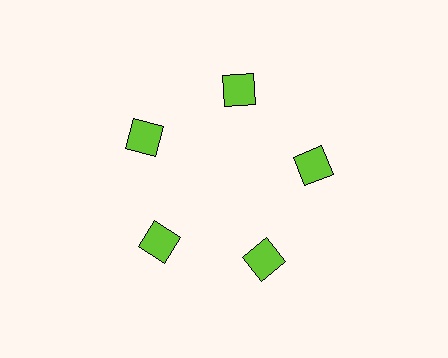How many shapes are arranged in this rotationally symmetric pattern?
There are 5 shapes, arranged in 5 groups of 1.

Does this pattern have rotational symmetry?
Yes, this pattern has 5-fold rotational symmetry. It looks the same after rotating 72 degrees around the center.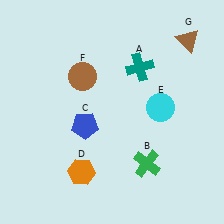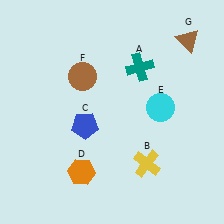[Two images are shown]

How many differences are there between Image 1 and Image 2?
There is 1 difference between the two images.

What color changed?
The cross (B) changed from green in Image 1 to yellow in Image 2.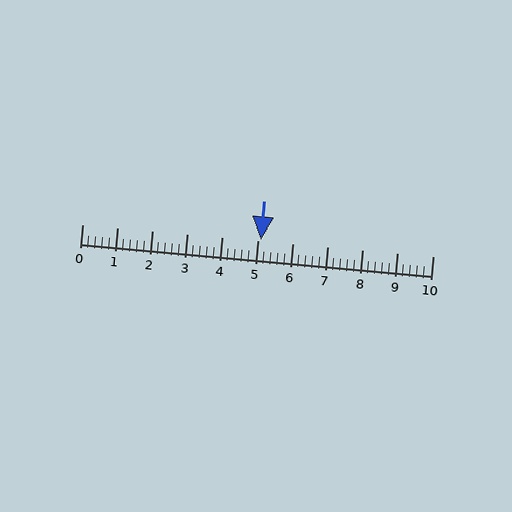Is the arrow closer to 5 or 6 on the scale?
The arrow is closer to 5.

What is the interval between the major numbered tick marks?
The major tick marks are spaced 1 units apart.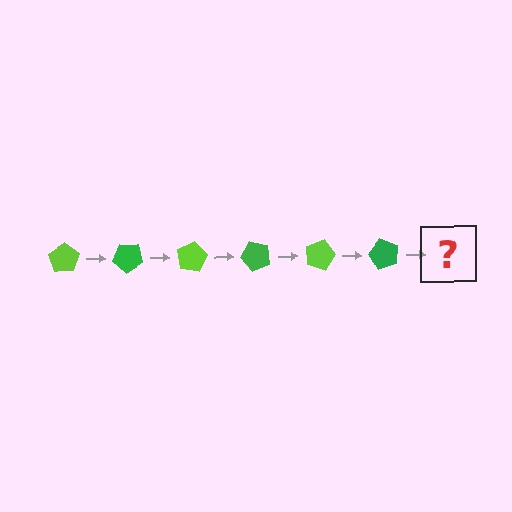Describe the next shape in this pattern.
It should be a lime pentagon, rotated 240 degrees from the start.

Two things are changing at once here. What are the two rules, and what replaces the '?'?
The two rules are that it rotates 40 degrees each step and the color cycles through lime and green. The '?' should be a lime pentagon, rotated 240 degrees from the start.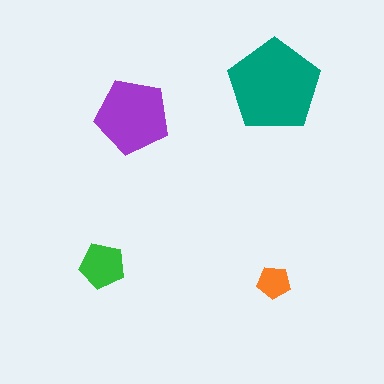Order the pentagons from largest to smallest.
the teal one, the purple one, the green one, the orange one.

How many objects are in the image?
There are 4 objects in the image.